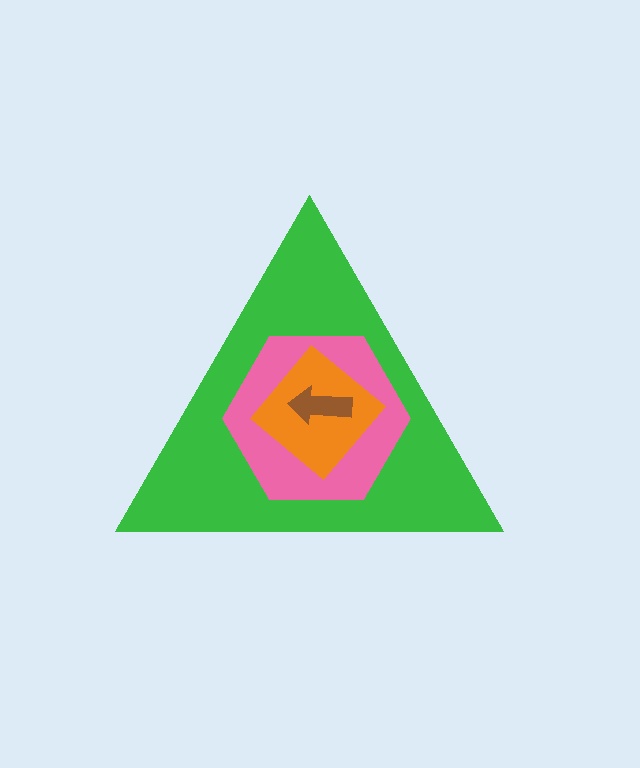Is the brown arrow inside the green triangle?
Yes.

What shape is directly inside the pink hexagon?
The orange diamond.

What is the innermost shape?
The brown arrow.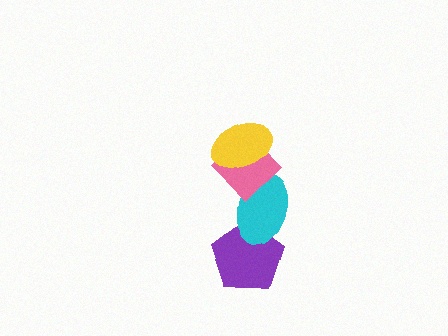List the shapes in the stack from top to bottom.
From top to bottom: the yellow ellipse, the pink diamond, the cyan ellipse, the purple pentagon.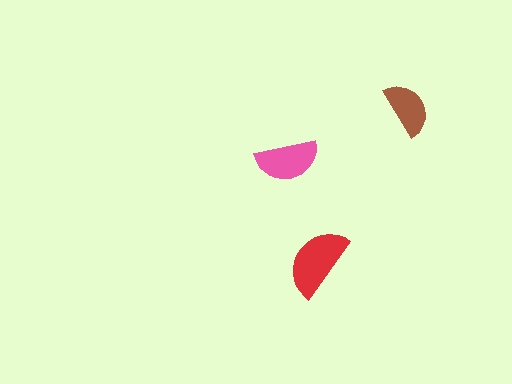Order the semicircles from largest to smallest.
the red one, the pink one, the brown one.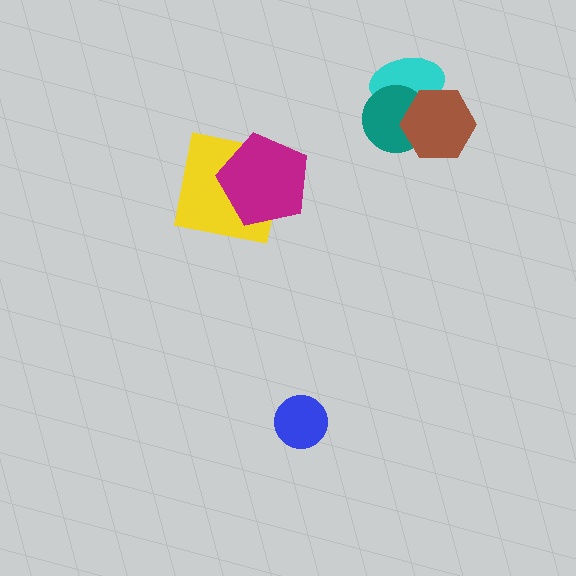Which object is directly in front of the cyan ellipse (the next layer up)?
The teal circle is directly in front of the cyan ellipse.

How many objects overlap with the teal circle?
2 objects overlap with the teal circle.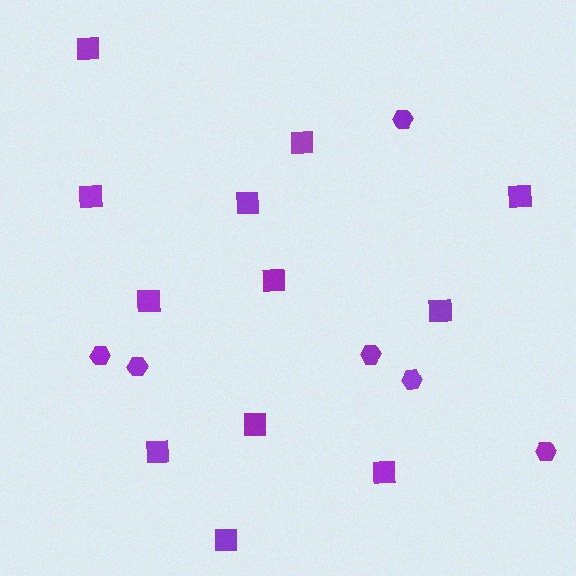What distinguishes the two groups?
There are 2 groups: one group of squares (12) and one group of hexagons (6).